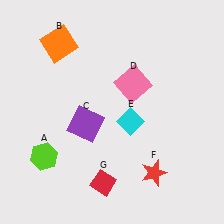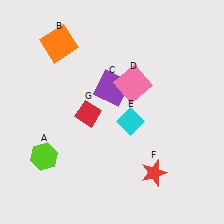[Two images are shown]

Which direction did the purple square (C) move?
The purple square (C) moved up.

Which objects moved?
The objects that moved are: the purple square (C), the red diamond (G).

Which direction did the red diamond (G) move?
The red diamond (G) moved up.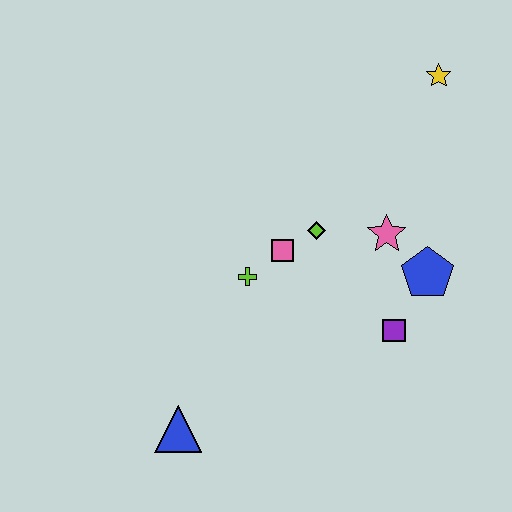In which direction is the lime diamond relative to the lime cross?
The lime diamond is to the right of the lime cross.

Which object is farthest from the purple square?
The yellow star is farthest from the purple square.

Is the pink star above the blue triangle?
Yes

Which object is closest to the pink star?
The blue pentagon is closest to the pink star.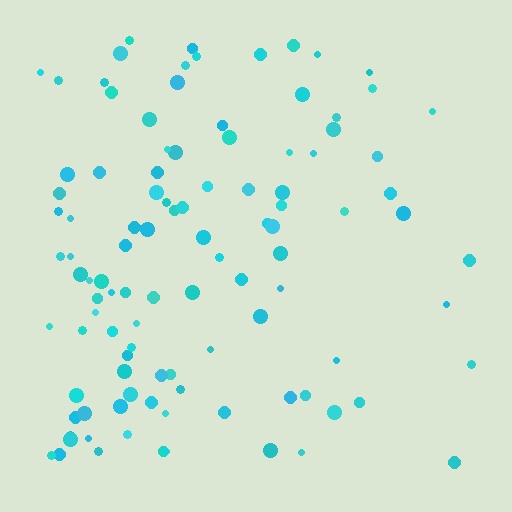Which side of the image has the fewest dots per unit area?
The right.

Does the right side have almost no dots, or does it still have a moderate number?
Still a moderate number, just noticeably fewer than the left.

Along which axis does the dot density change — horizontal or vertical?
Horizontal.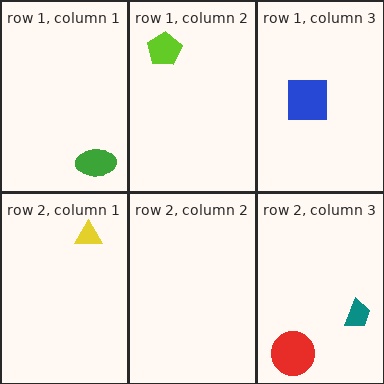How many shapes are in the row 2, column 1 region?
1.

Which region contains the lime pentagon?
The row 1, column 2 region.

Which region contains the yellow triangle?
The row 2, column 1 region.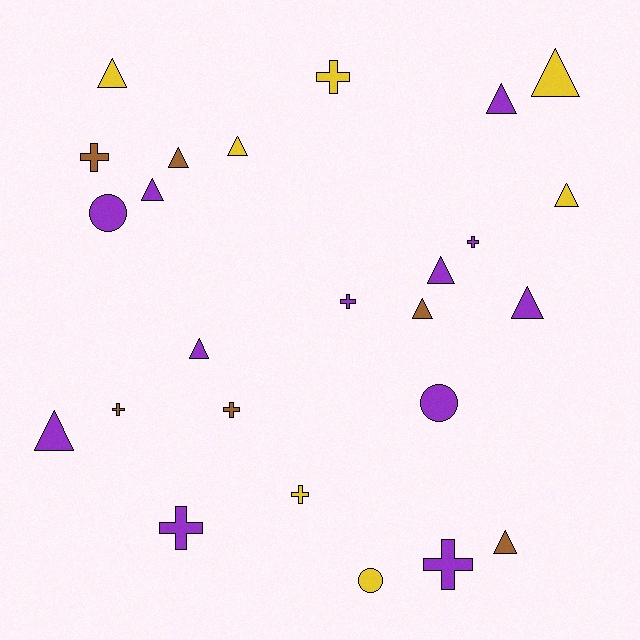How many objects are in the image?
There are 25 objects.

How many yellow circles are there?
There is 1 yellow circle.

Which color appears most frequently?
Purple, with 12 objects.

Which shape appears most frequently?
Triangle, with 13 objects.